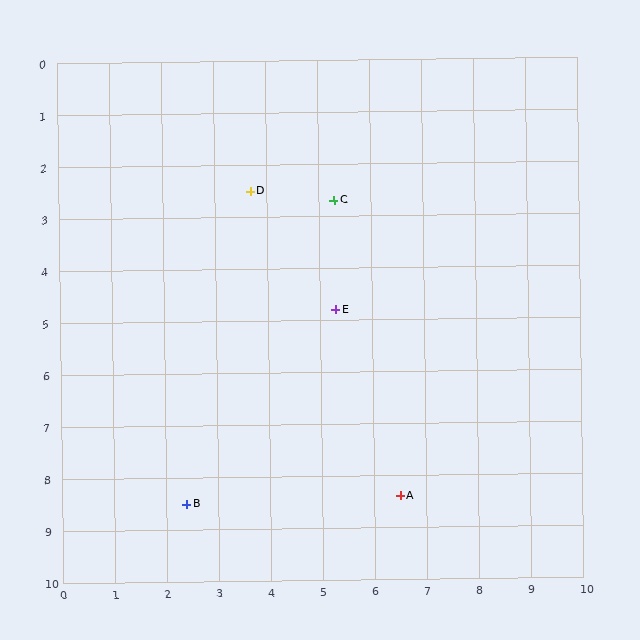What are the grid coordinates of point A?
Point A is at approximately (6.5, 8.4).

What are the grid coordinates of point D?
Point D is at approximately (3.7, 2.5).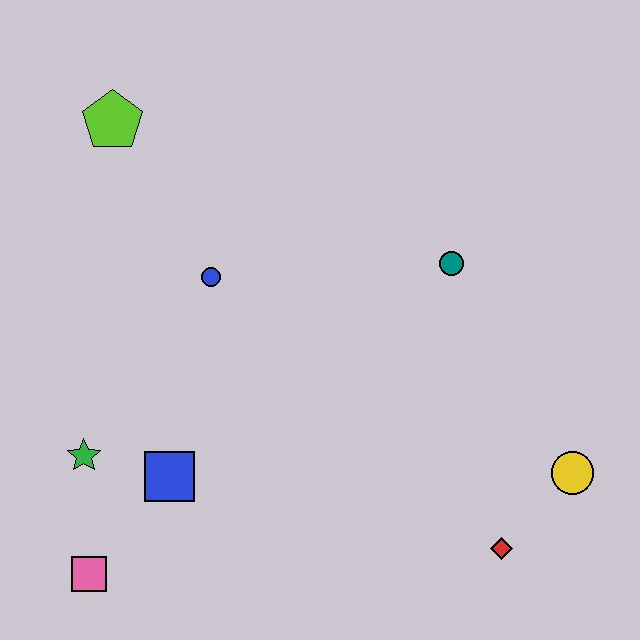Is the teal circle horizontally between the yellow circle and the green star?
Yes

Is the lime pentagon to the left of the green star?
No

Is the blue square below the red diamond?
No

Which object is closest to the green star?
The blue square is closest to the green star.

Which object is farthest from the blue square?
The yellow circle is farthest from the blue square.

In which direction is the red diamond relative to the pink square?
The red diamond is to the right of the pink square.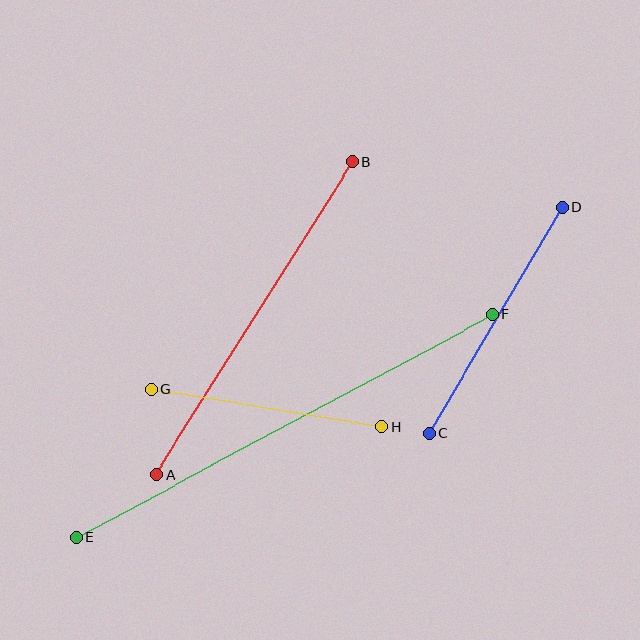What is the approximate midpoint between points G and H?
The midpoint is at approximately (267, 408) pixels.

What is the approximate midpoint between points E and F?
The midpoint is at approximately (284, 426) pixels.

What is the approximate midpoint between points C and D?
The midpoint is at approximately (496, 320) pixels.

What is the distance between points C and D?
The distance is approximately 261 pixels.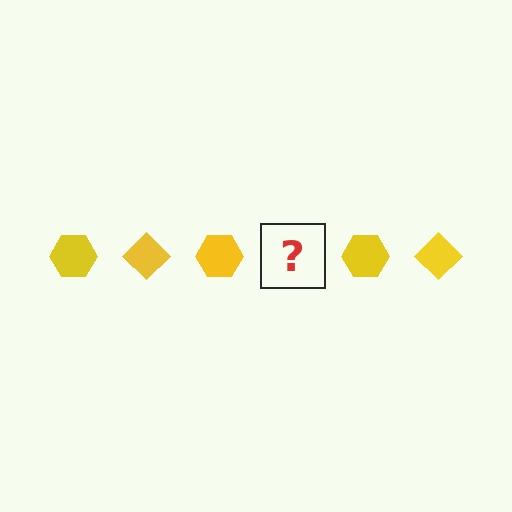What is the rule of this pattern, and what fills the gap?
The rule is that the pattern cycles through hexagon, diamond shapes in yellow. The gap should be filled with a yellow diamond.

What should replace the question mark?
The question mark should be replaced with a yellow diamond.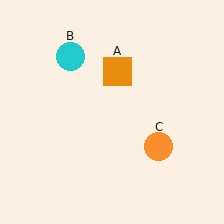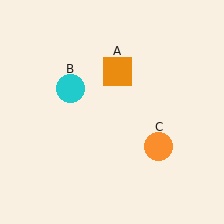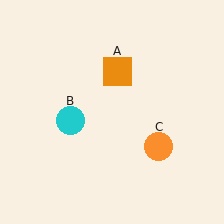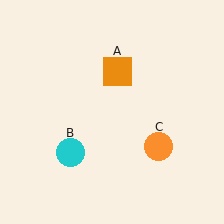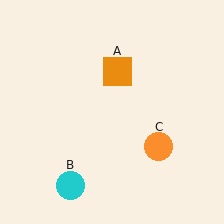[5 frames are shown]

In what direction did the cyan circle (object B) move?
The cyan circle (object B) moved down.